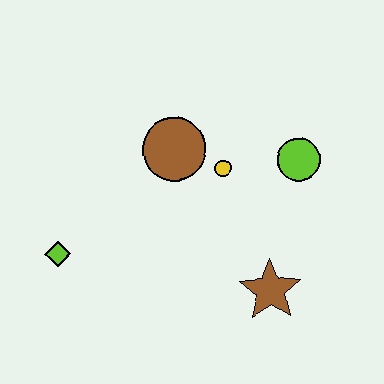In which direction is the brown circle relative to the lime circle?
The brown circle is to the left of the lime circle.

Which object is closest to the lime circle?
The yellow circle is closest to the lime circle.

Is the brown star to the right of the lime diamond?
Yes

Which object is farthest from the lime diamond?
The lime circle is farthest from the lime diamond.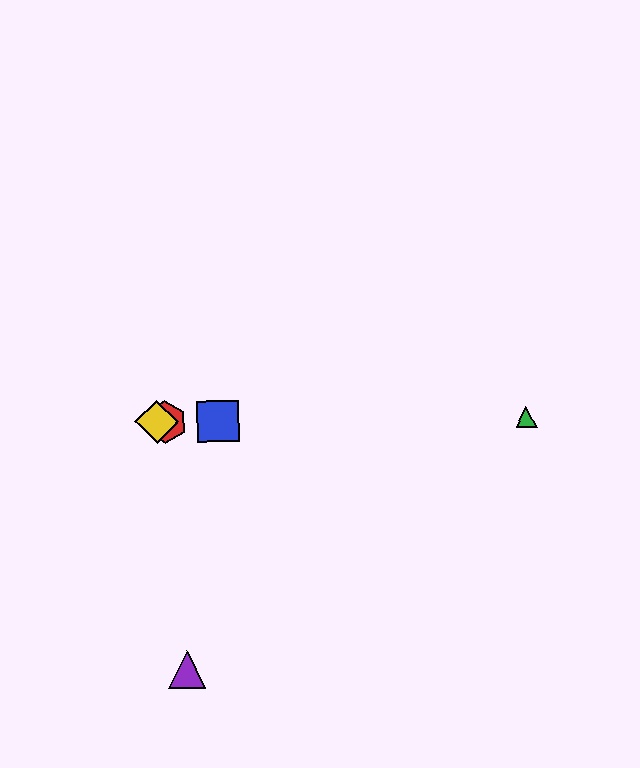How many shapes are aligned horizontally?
4 shapes (the red hexagon, the blue square, the green triangle, the yellow diamond) are aligned horizontally.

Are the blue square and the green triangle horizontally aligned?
Yes, both are at y≈421.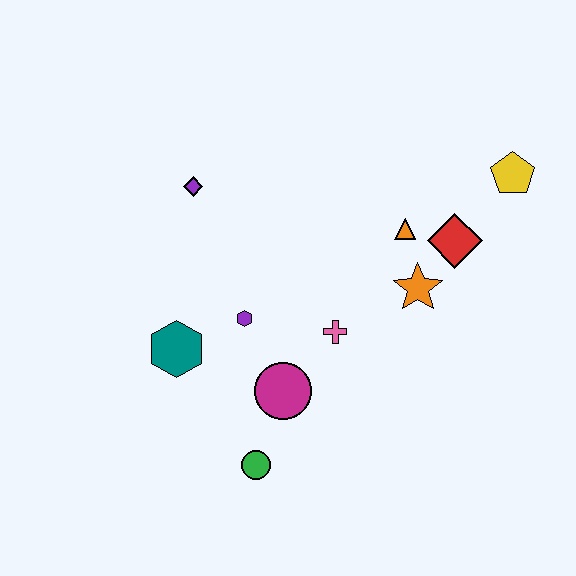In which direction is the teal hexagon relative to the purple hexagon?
The teal hexagon is to the left of the purple hexagon.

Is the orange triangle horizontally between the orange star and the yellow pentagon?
No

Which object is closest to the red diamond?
The orange triangle is closest to the red diamond.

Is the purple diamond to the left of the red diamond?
Yes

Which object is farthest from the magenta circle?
The yellow pentagon is farthest from the magenta circle.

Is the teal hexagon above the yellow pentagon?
No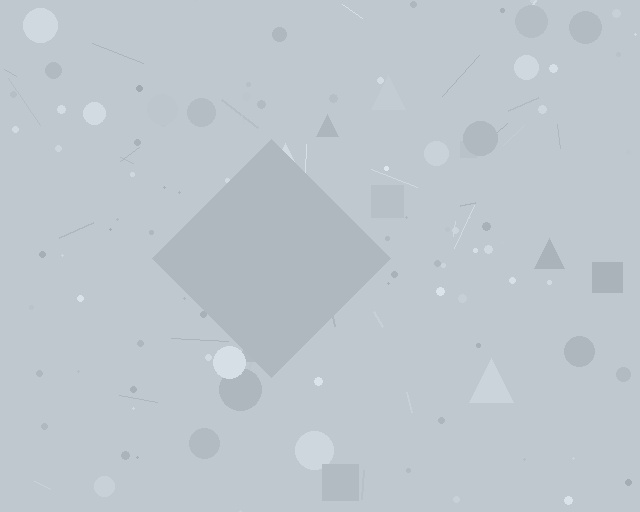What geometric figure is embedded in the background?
A diamond is embedded in the background.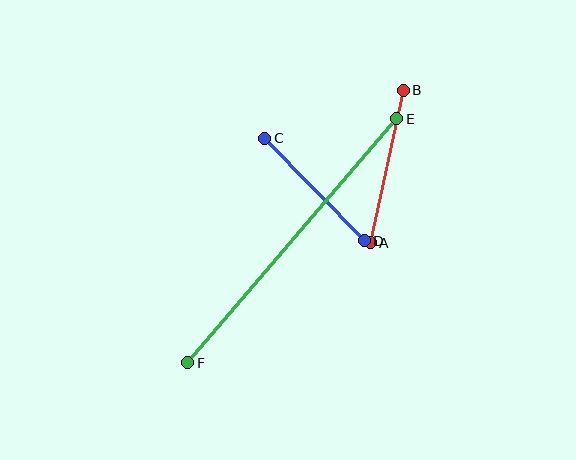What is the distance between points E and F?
The distance is approximately 321 pixels.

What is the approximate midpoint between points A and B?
The midpoint is at approximately (387, 166) pixels.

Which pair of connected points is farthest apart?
Points E and F are farthest apart.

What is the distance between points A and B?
The distance is approximately 156 pixels.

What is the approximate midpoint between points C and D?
The midpoint is at approximately (314, 190) pixels.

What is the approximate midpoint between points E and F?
The midpoint is at approximately (292, 241) pixels.